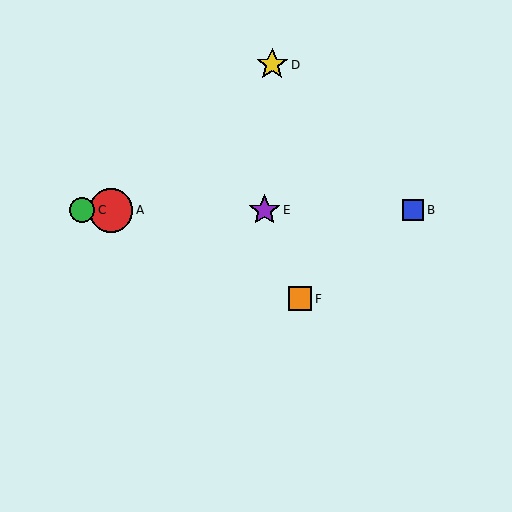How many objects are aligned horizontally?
4 objects (A, B, C, E) are aligned horizontally.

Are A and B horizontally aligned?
Yes, both are at y≈210.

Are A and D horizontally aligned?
No, A is at y≈210 and D is at y≈65.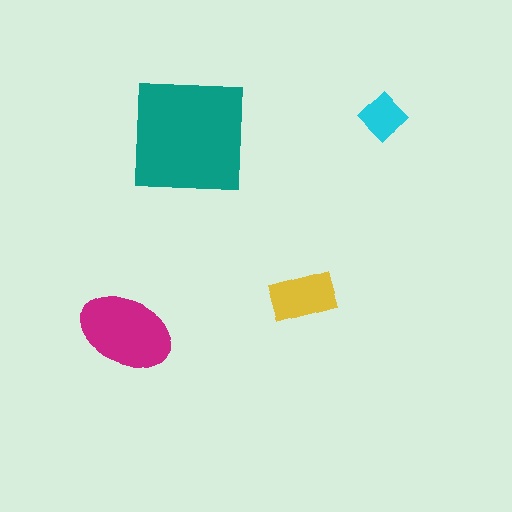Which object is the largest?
The teal square.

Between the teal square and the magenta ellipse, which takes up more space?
The teal square.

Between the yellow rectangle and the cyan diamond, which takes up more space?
The yellow rectangle.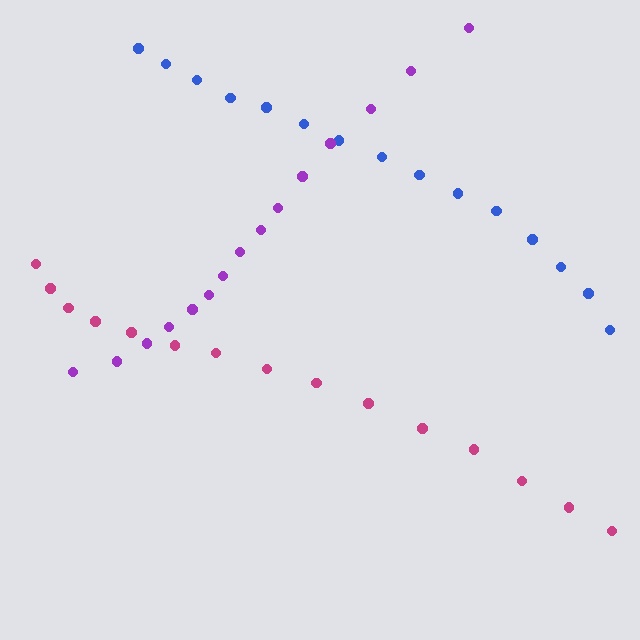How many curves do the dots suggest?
There are 3 distinct paths.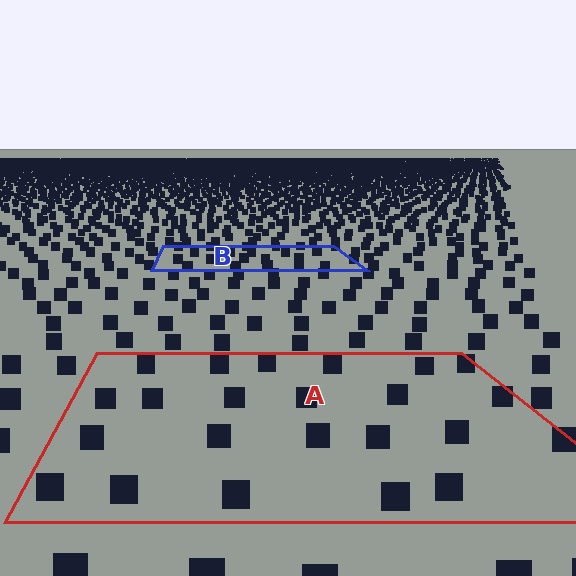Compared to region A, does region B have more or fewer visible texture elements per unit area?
Region B has more texture elements per unit area — they are packed more densely because it is farther away.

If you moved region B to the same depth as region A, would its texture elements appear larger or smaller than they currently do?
They would appear larger. At a closer depth, the same texture elements are projected at a bigger on-screen size.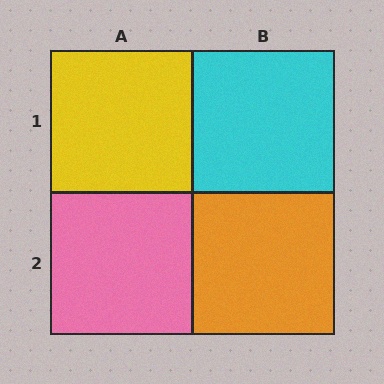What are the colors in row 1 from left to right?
Yellow, cyan.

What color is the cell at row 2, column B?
Orange.